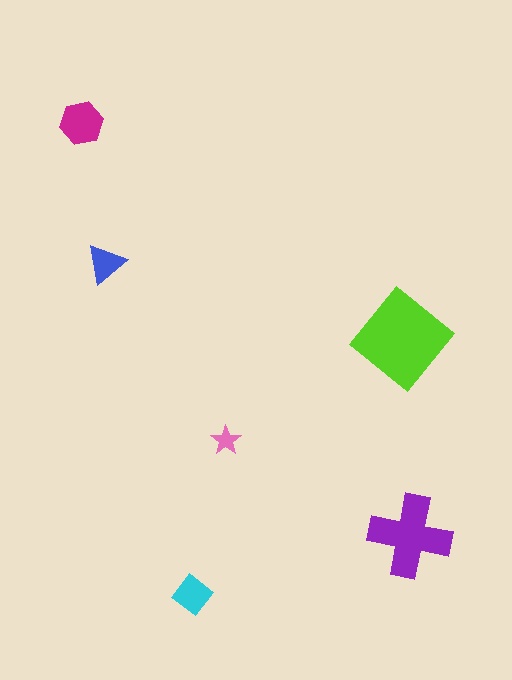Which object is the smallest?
The pink star.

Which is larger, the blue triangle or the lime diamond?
The lime diamond.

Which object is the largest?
The lime diamond.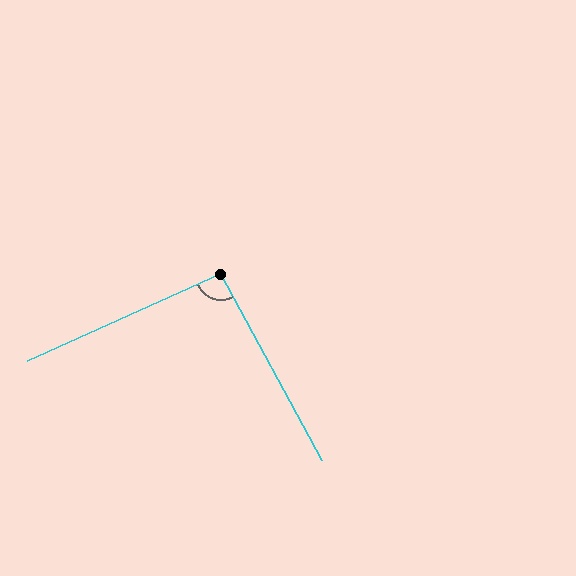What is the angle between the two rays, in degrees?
Approximately 94 degrees.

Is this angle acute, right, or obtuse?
It is approximately a right angle.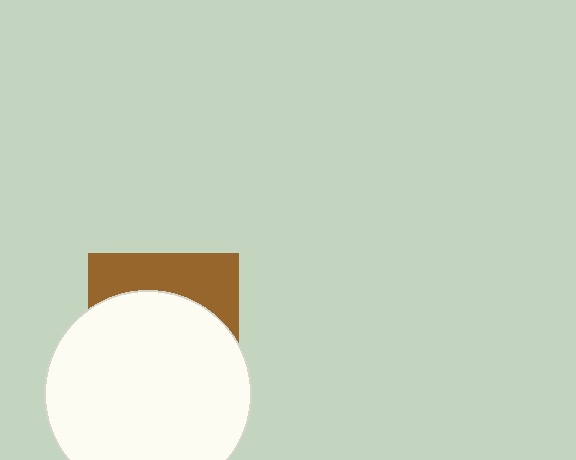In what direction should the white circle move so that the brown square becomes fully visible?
The white circle should move down. That is the shortest direction to clear the overlap and leave the brown square fully visible.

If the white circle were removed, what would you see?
You would see the complete brown square.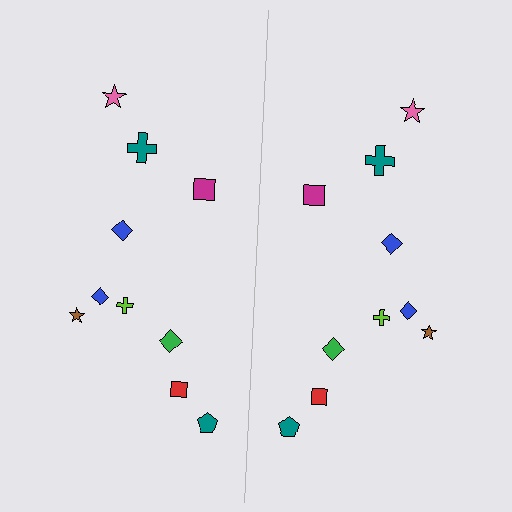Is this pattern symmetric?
Yes, this pattern has bilateral (reflection) symmetry.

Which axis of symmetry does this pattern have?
The pattern has a vertical axis of symmetry running through the center of the image.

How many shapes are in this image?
There are 20 shapes in this image.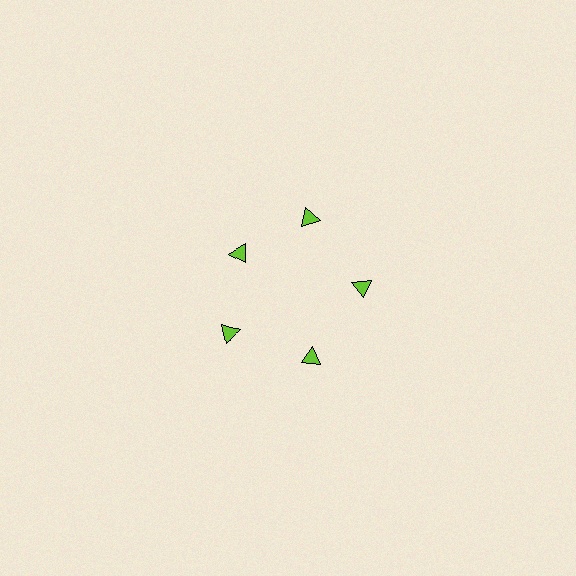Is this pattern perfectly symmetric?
No. The 5 lime triangles are arranged in a ring, but one element near the 10 o'clock position is pulled inward toward the center, breaking the 5-fold rotational symmetry.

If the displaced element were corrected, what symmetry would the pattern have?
It would have 5-fold rotational symmetry — the pattern would map onto itself every 72 degrees.